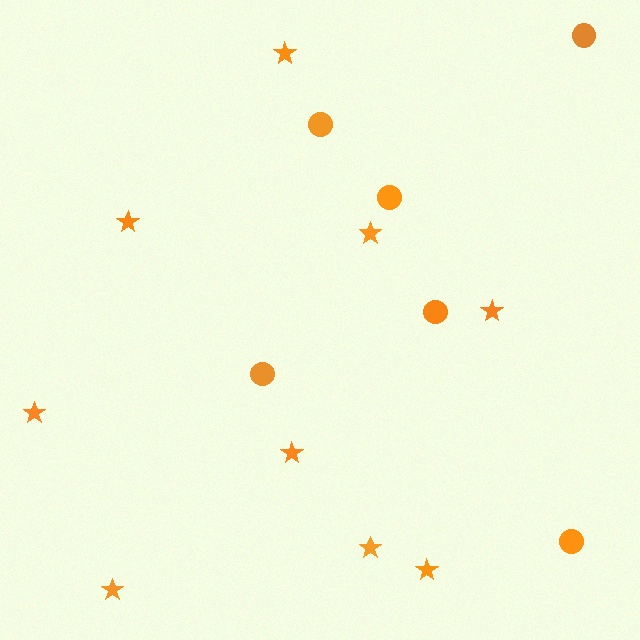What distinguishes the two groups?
There are 2 groups: one group of circles (6) and one group of stars (9).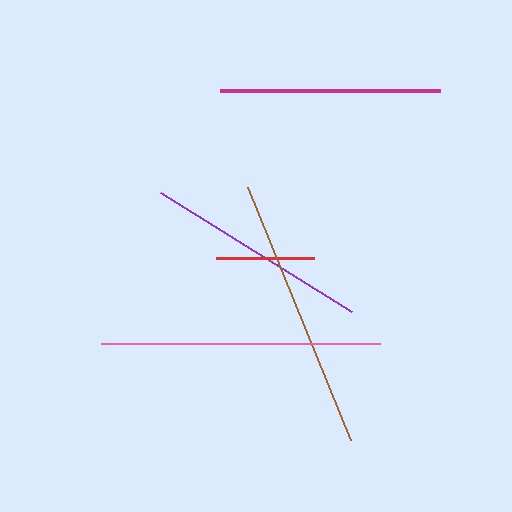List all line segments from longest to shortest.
From longest to shortest: pink, brown, purple, magenta, red.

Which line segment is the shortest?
The red line is the shortest at approximately 98 pixels.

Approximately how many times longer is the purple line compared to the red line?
The purple line is approximately 2.3 times the length of the red line.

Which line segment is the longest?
The pink line is the longest at approximately 279 pixels.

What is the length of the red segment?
The red segment is approximately 98 pixels long.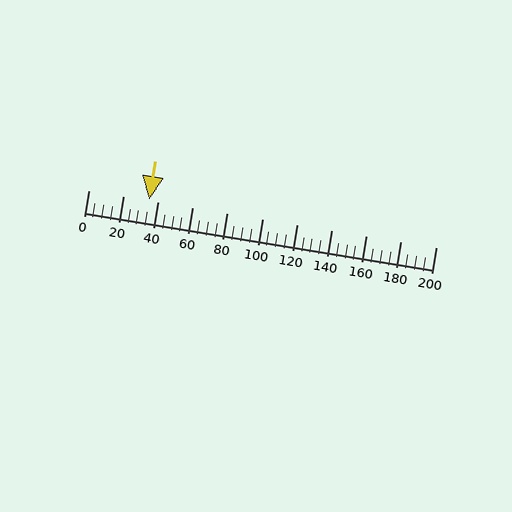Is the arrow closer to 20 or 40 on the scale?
The arrow is closer to 40.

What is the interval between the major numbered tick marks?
The major tick marks are spaced 20 units apart.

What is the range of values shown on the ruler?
The ruler shows values from 0 to 200.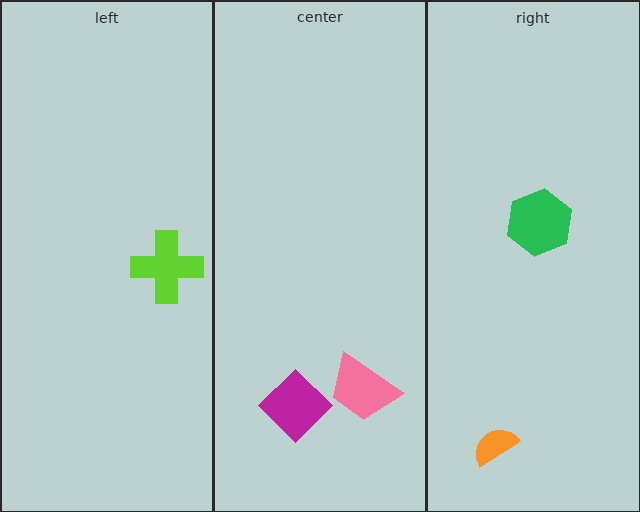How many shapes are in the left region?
1.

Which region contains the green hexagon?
The right region.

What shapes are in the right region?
The green hexagon, the orange semicircle.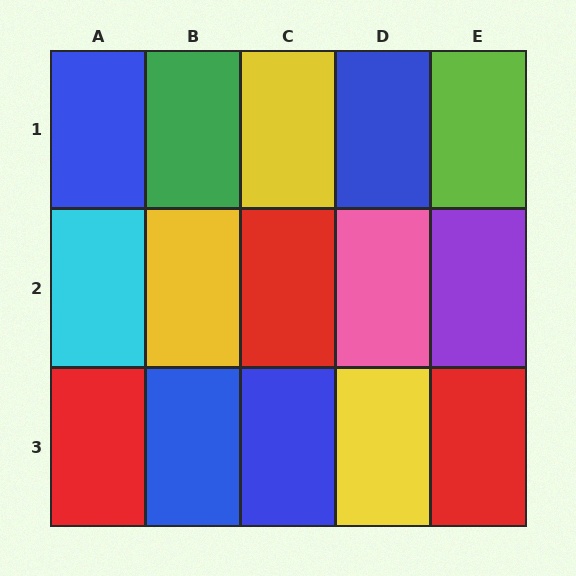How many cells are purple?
1 cell is purple.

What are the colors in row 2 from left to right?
Cyan, yellow, red, pink, purple.